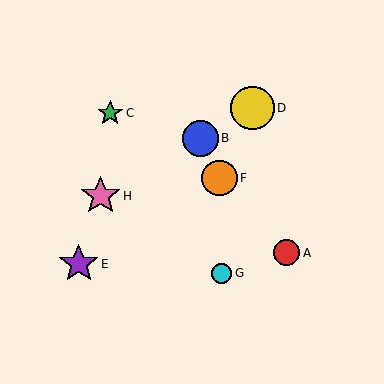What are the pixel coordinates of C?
Object C is at (110, 113).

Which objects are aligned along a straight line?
Objects B, D, H are aligned along a straight line.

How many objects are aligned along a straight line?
3 objects (B, D, H) are aligned along a straight line.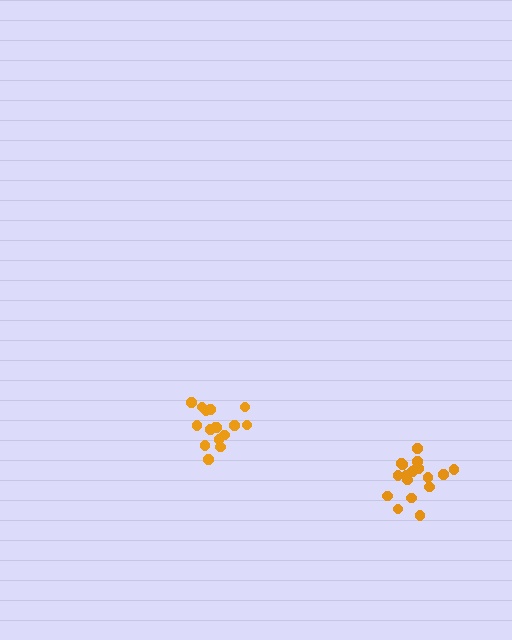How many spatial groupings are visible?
There are 2 spatial groupings.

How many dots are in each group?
Group 1: 18 dots, Group 2: 16 dots (34 total).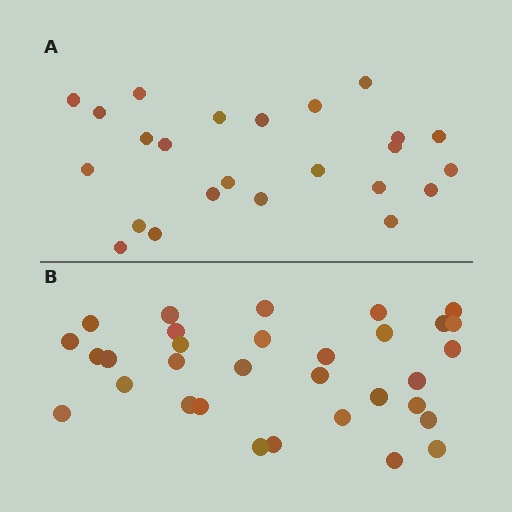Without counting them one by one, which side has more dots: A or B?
Region B (the bottom region) has more dots.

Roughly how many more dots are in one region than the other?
Region B has roughly 8 or so more dots than region A.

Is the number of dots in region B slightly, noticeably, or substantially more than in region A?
Region B has noticeably more, but not dramatically so. The ratio is roughly 1.3 to 1.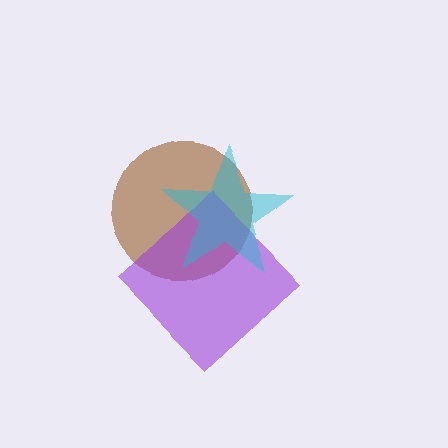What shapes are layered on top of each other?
The layered shapes are: a brown circle, a purple diamond, a cyan star.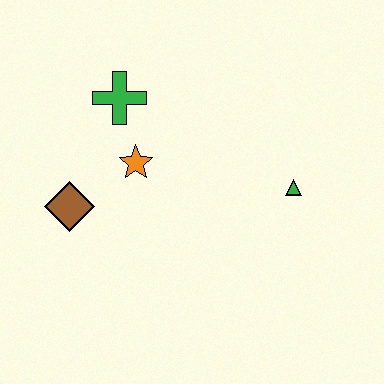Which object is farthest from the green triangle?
The brown diamond is farthest from the green triangle.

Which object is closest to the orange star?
The green cross is closest to the orange star.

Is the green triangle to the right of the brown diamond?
Yes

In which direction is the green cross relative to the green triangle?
The green cross is to the left of the green triangle.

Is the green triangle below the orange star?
Yes